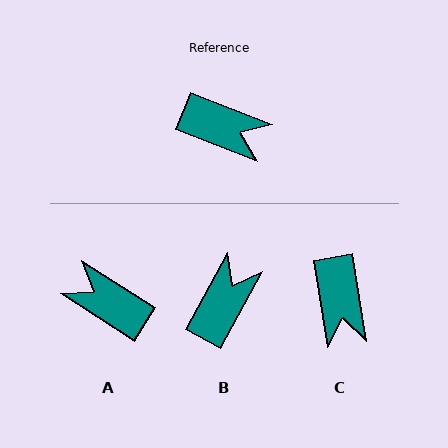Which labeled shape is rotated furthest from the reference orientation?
A, about 169 degrees away.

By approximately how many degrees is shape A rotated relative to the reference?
Approximately 169 degrees counter-clockwise.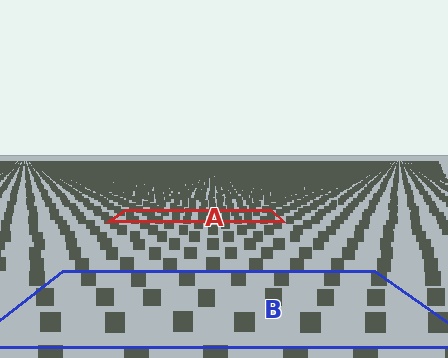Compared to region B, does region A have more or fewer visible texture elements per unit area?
Region A has more texture elements per unit area — they are packed more densely because it is farther away.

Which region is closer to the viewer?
Region B is closer. The texture elements there are larger and more spread out.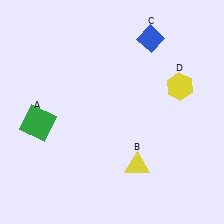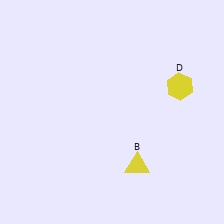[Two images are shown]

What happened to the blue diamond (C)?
The blue diamond (C) was removed in Image 2. It was in the top-right area of Image 1.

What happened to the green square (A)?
The green square (A) was removed in Image 2. It was in the bottom-left area of Image 1.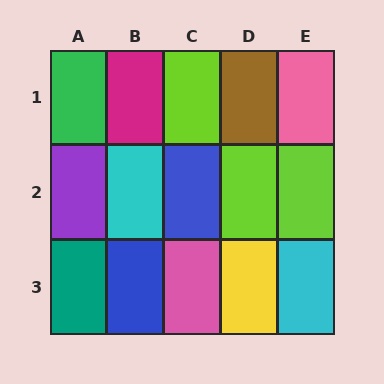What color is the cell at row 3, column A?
Teal.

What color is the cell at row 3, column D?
Yellow.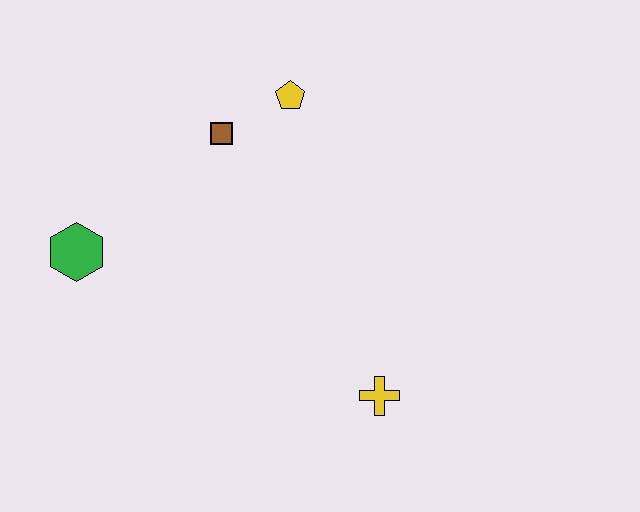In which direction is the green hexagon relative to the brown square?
The green hexagon is to the left of the brown square.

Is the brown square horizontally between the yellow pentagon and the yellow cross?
No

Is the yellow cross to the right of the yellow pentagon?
Yes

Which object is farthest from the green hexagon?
The yellow cross is farthest from the green hexagon.